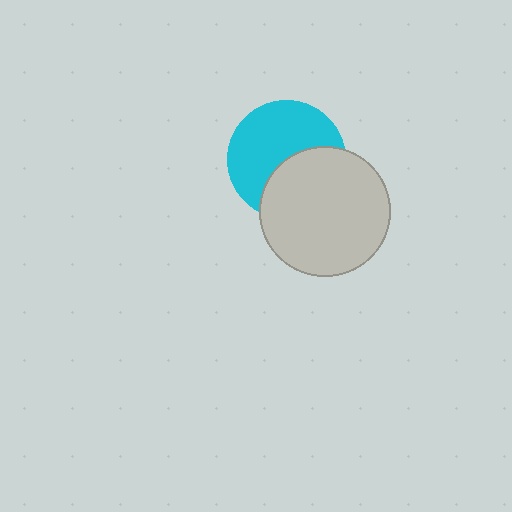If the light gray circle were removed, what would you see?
You would see the complete cyan circle.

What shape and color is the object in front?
The object in front is a light gray circle.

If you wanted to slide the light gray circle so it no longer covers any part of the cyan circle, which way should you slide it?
Slide it toward the lower-right — that is the most direct way to separate the two shapes.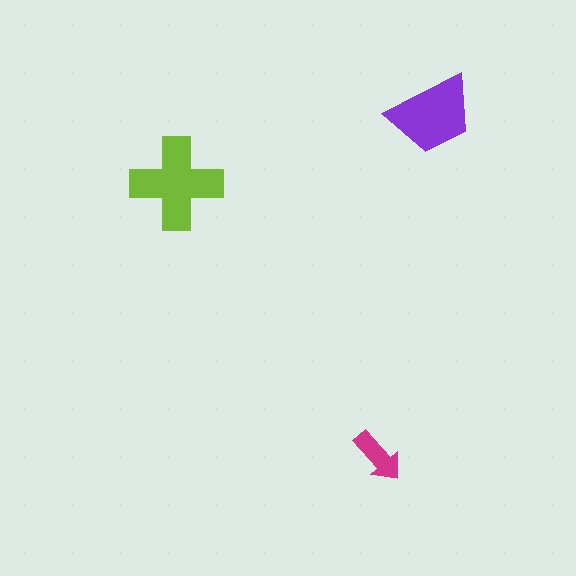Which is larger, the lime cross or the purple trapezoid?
The lime cross.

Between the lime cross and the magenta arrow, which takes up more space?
The lime cross.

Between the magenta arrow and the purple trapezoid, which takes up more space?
The purple trapezoid.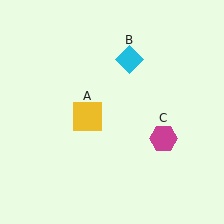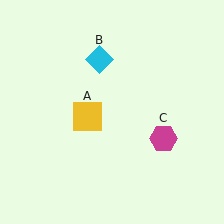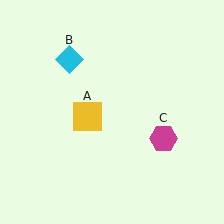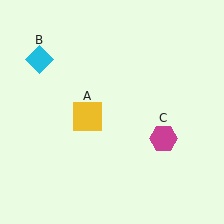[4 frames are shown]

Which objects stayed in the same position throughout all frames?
Yellow square (object A) and magenta hexagon (object C) remained stationary.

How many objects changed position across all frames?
1 object changed position: cyan diamond (object B).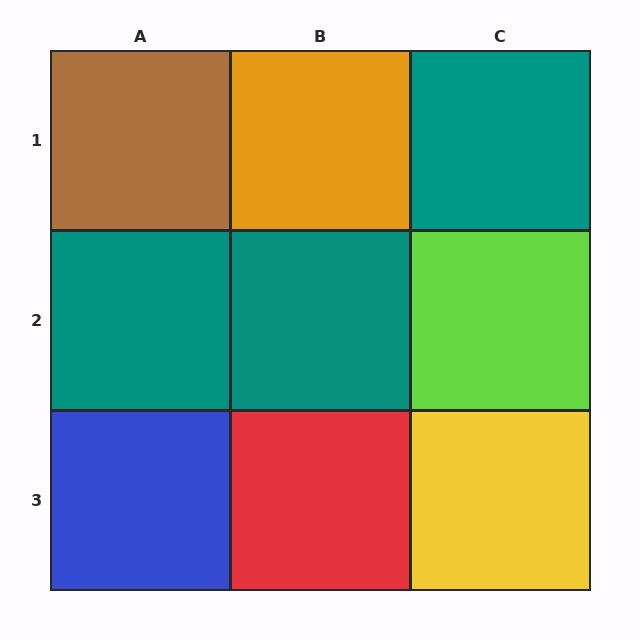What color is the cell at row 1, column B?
Orange.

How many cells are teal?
3 cells are teal.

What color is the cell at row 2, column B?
Teal.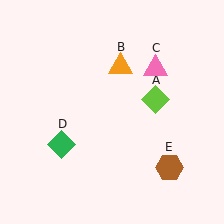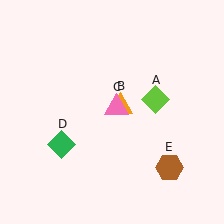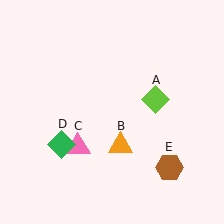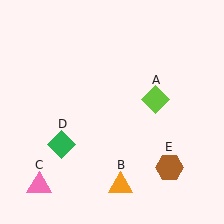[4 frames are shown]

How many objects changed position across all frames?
2 objects changed position: orange triangle (object B), pink triangle (object C).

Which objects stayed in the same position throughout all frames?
Lime diamond (object A) and green diamond (object D) and brown hexagon (object E) remained stationary.